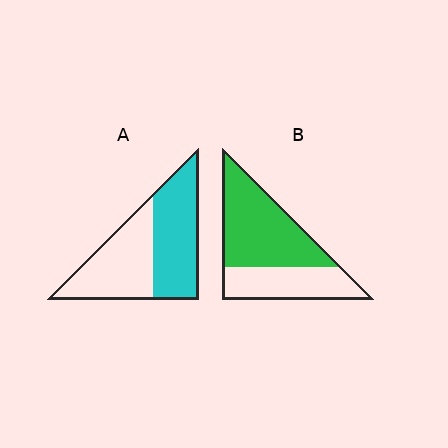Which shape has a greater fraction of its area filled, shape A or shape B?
Shape B.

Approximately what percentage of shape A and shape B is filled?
A is approximately 50% and B is approximately 60%.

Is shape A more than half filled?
Roughly half.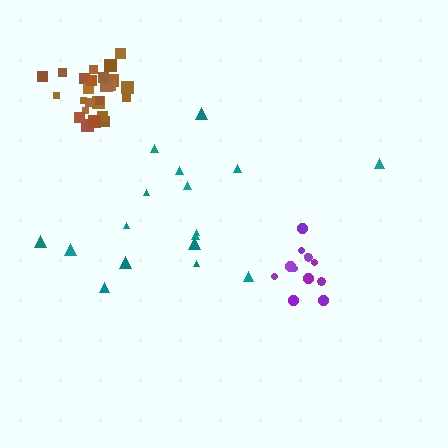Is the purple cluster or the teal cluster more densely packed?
Purple.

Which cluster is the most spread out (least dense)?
Teal.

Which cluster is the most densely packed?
Brown.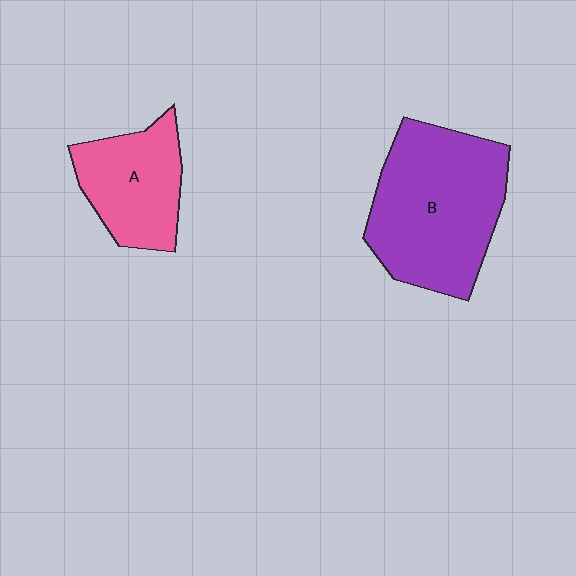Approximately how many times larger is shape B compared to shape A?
Approximately 1.7 times.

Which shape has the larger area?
Shape B (purple).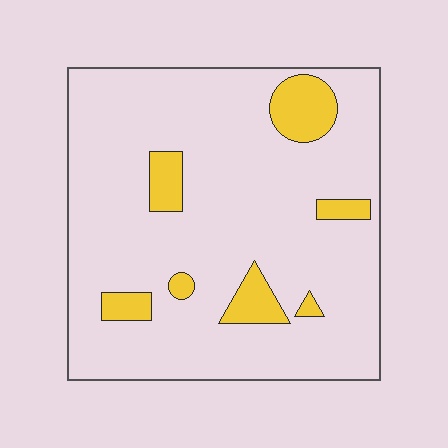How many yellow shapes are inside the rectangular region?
7.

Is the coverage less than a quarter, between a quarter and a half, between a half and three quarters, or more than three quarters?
Less than a quarter.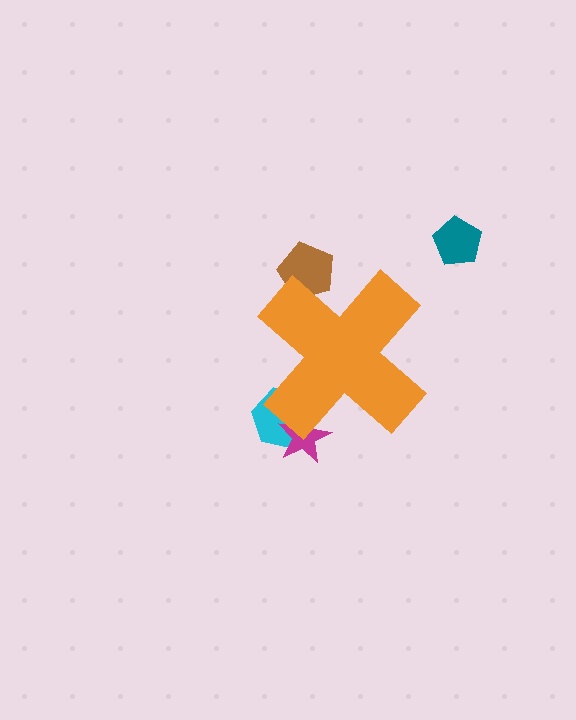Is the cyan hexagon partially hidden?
Yes, the cyan hexagon is partially hidden behind the orange cross.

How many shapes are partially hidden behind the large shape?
3 shapes are partially hidden.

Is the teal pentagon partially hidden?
No, the teal pentagon is fully visible.